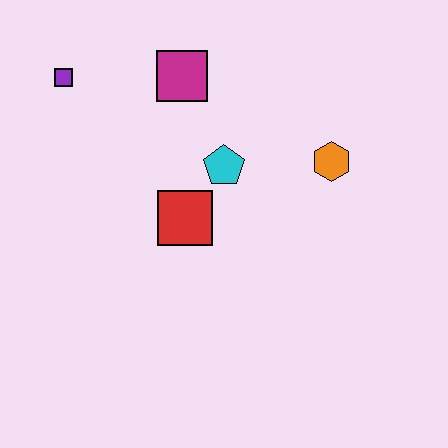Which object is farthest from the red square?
The purple square is farthest from the red square.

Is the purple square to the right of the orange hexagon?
No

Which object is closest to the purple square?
The magenta square is closest to the purple square.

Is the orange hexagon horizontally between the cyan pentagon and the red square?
No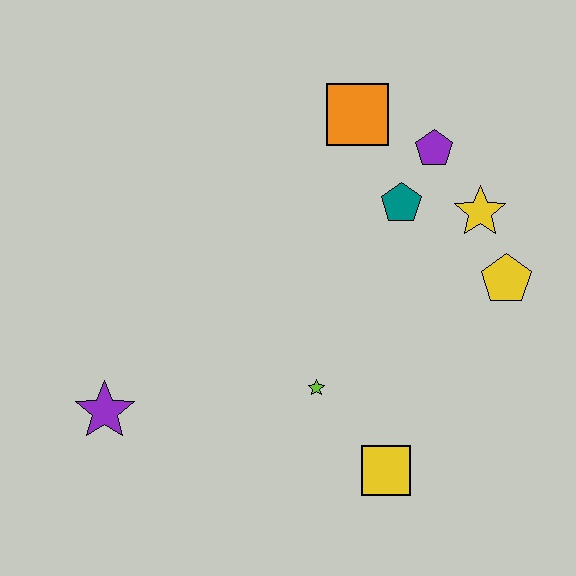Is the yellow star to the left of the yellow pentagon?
Yes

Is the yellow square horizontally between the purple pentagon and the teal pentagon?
No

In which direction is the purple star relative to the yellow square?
The purple star is to the left of the yellow square.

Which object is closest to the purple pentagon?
The teal pentagon is closest to the purple pentagon.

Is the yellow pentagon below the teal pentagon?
Yes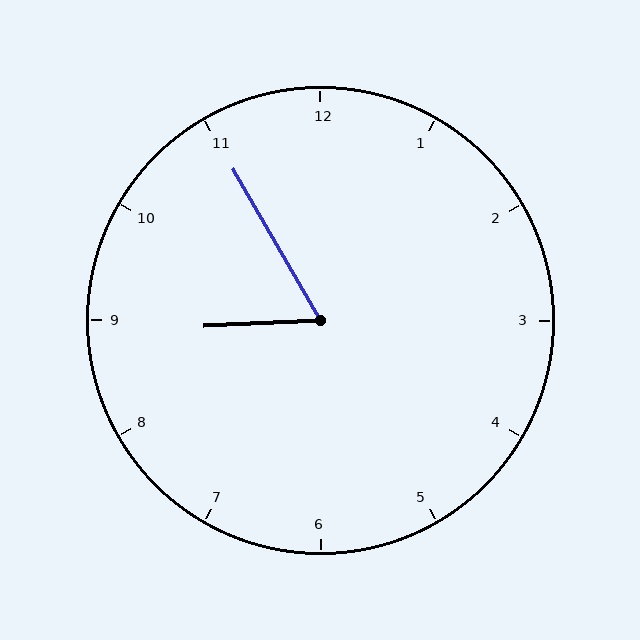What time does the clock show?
8:55.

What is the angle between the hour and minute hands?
Approximately 62 degrees.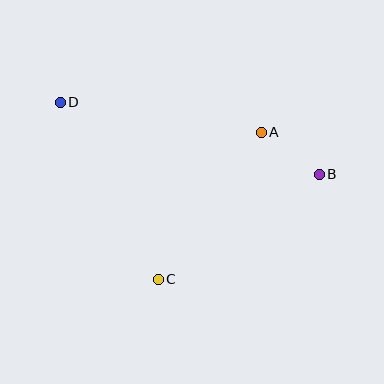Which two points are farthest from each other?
Points B and D are farthest from each other.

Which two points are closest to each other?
Points A and B are closest to each other.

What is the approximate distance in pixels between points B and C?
The distance between B and C is approximately 192 pixels.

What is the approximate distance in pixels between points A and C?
The distance between A and C is approximately 180 pixels.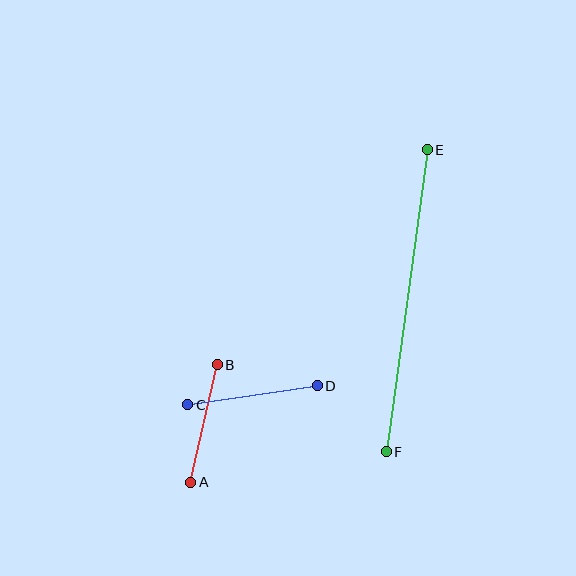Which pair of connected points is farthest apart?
Points E and F are farthest apart.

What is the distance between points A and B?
The distance is approximately 121 pixels.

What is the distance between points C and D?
The distance is approximately 131 pixels.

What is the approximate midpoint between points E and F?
The midpoint is at approximately (407, 301) pixels.